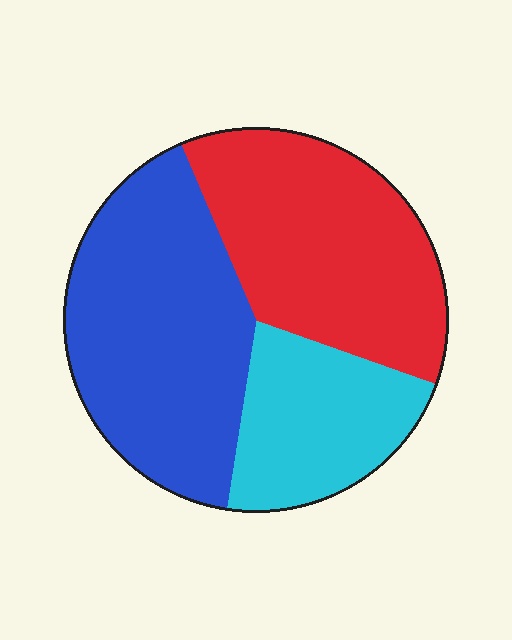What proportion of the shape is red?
Red takes up between a quarter and a half of the shape.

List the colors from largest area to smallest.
From largest to smallest: blue, red, cyan.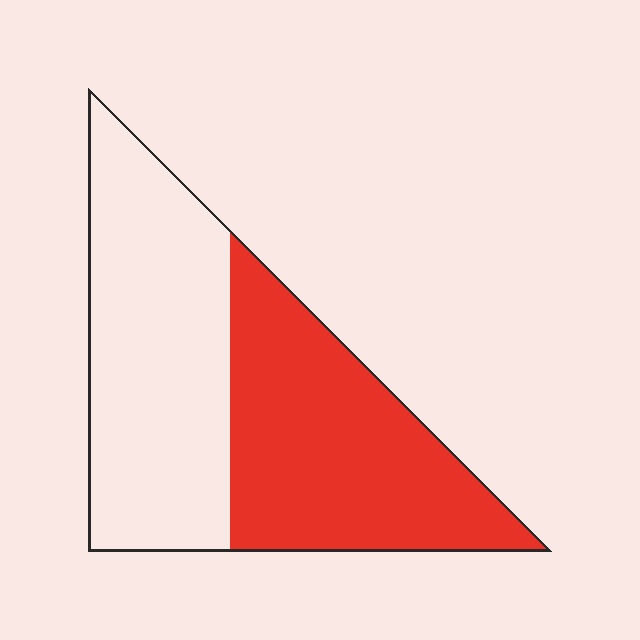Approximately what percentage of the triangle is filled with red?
Approximately 50%.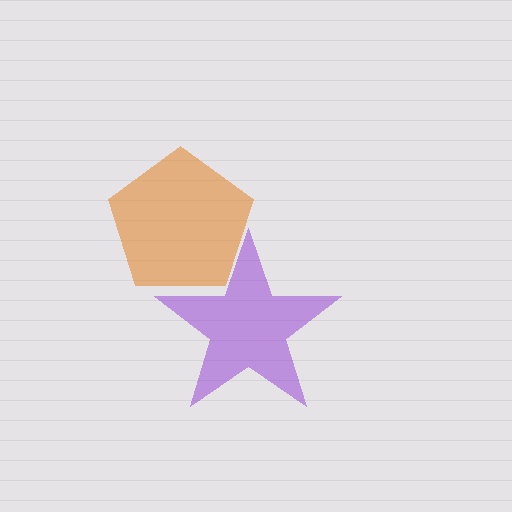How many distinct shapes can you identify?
There are 2 distinct shapes: an orange pentagon, a purple star.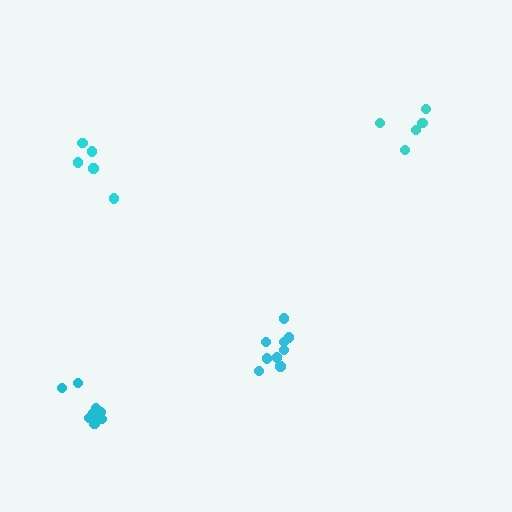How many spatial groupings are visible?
There are 4 spatial groupings.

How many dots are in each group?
Group 1: 9 dots, Group 2: 5 dots, Group 3: 8 dots, Group 4: 6 dots (28 total).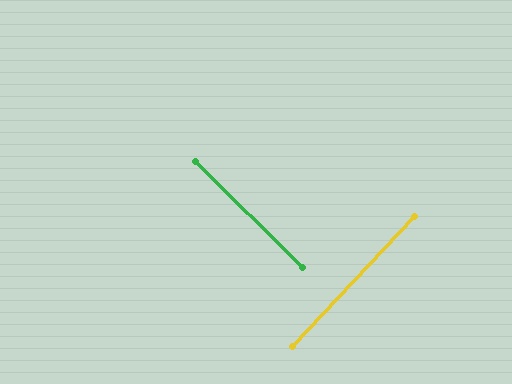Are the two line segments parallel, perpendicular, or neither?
Perpendicular — they meet at approximately 89°.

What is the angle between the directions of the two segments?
Approximately 89 degrees.